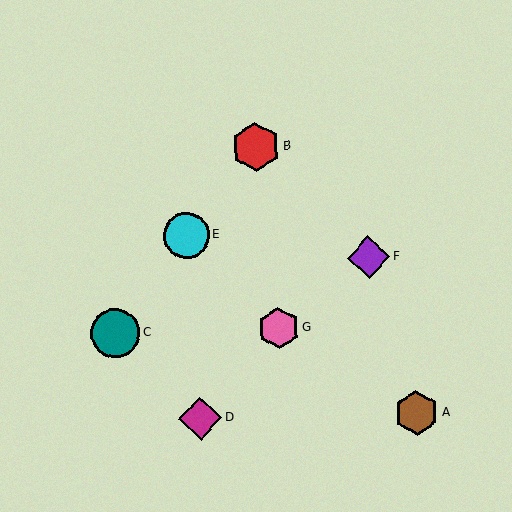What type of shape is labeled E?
Shape E is a cyan circle.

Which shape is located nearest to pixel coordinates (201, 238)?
The cyan circle (labeled E) at (187, 235) is nearest to that location.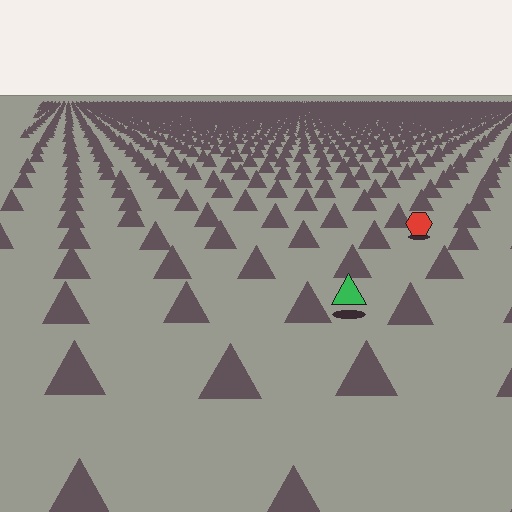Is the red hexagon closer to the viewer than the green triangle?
No. The green triangle is closer — you can tell from the texture gradient: the ground texture is coarser near it.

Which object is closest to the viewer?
The green triangle is closest. The texture marks near it are larger and more spread out.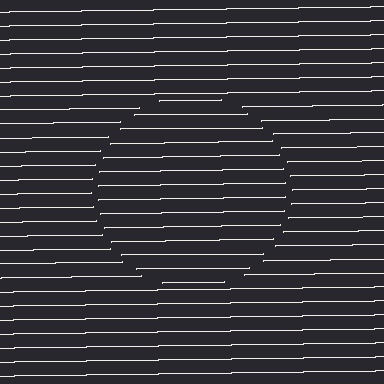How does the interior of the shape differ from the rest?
The interior of the shape contains the same grating, shifted by half a period — the contour is defined by the phase discontinuity where line-ends from the inner and outer gratings abut.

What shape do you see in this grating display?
An illusory circle. The interior of the shape contains the same grating, shifted by half a period — the contour is defined by the phase discontinuity where line-ends from the inner and outer gratings abut.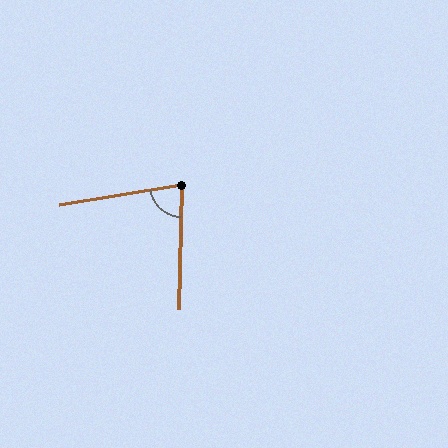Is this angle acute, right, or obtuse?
It is acute.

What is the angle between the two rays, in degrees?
Approximately 79 degrees.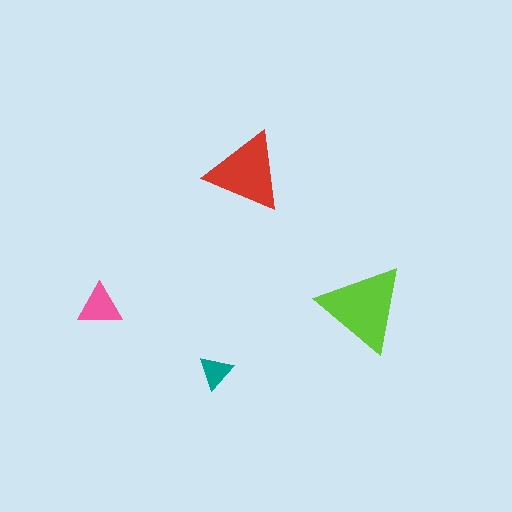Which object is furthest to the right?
The lime triangle is rightmost.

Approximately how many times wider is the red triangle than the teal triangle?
About 2.5 times wider.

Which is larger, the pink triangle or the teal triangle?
The pink one.